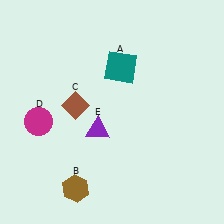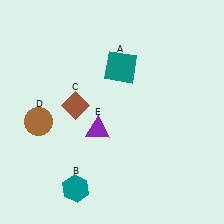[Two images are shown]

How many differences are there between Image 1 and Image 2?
There are 2 differences between the two images.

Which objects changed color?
B changed from brown to teal. D changed from magenta to brown.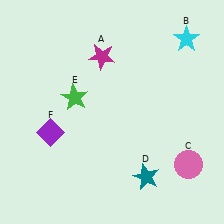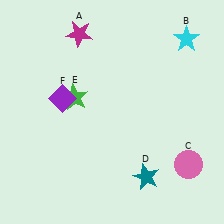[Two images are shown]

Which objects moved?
The objects that moved are: the magenta star (A), the purple diamond (F).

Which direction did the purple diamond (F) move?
The purple diamond (F) moved up.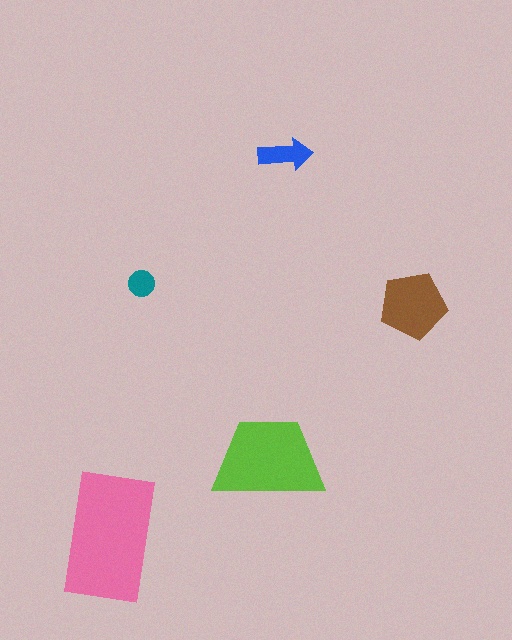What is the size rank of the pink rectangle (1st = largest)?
1st.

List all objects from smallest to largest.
The teal circle, the blue arrow, the brown pentagon, the lime trapezoid, the pink rectangle.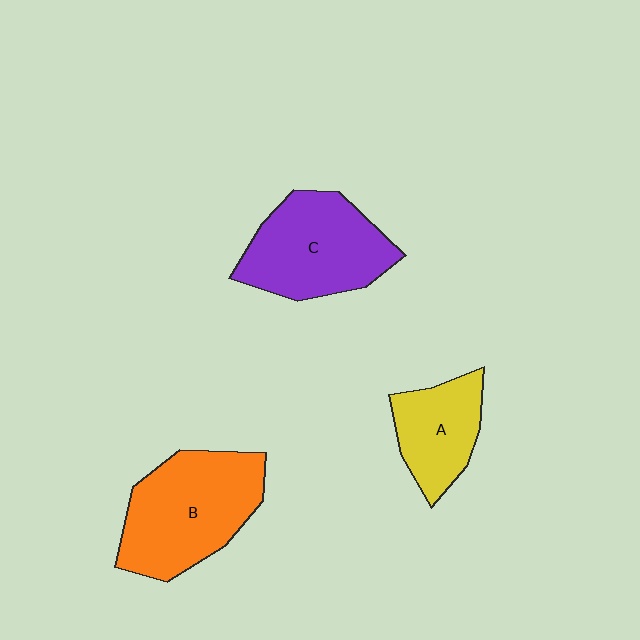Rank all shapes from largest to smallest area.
From largest to smallest: B (orange), C (purple), A (yellow).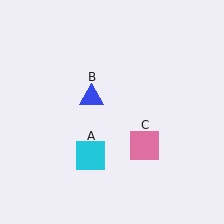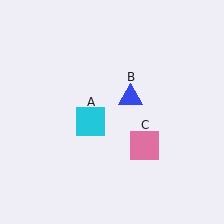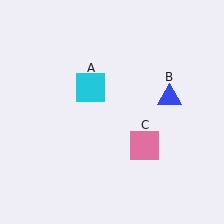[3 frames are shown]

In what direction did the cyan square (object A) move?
The cyan square (object A) moved up.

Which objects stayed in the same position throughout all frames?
Pink square (object C) remained stationary.